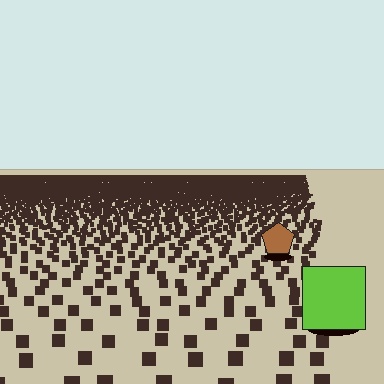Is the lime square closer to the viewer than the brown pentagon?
Yes. The lime square is closer — you can tell from the texture gradient: the ground texture is coarser near it.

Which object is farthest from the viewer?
The brown pentagon is farthest from the viewer. It appears smaller and the ground texture around it is denser.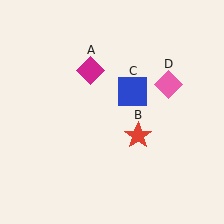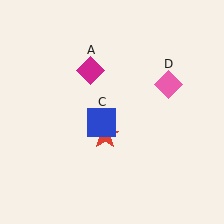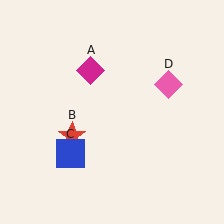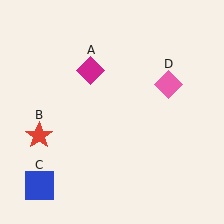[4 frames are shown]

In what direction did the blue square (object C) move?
The blue square (object C) moved down and to the left.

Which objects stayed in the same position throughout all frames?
Magenta diamond (object A) and pink diamond (object D) remained stationary.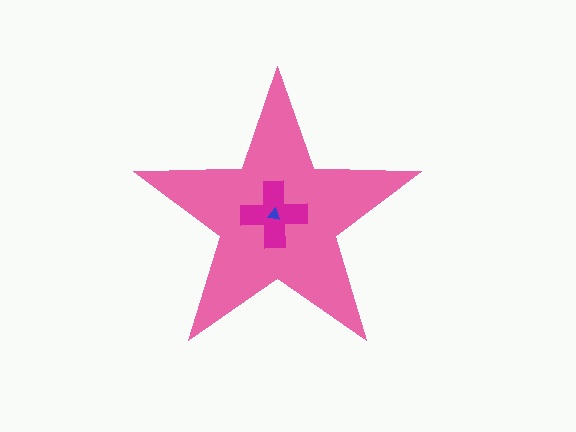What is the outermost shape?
The pink star.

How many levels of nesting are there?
3.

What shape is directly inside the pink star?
The magenta cross.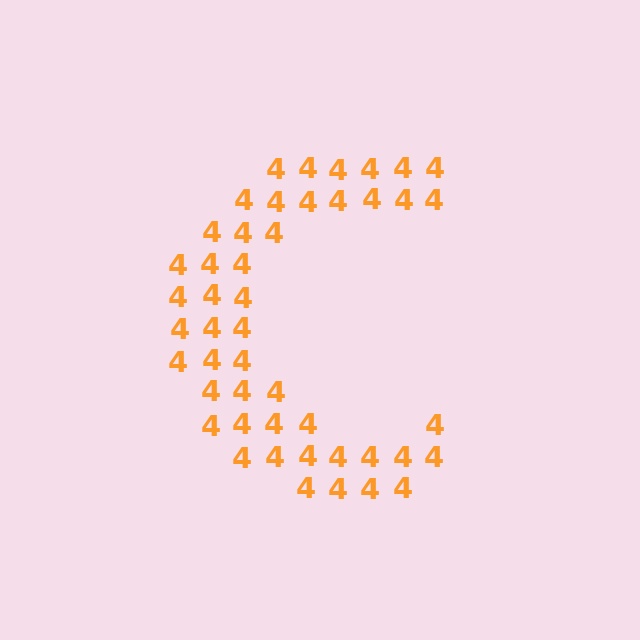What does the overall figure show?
The overall figure shows the letter C.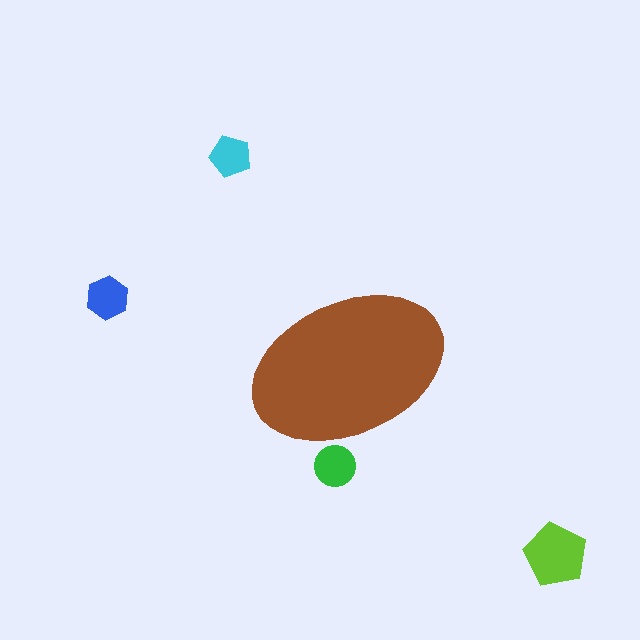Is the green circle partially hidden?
Yes, the green circle is partially hidden behind the brown ellipse.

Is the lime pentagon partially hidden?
No, the lime pentagon is fully visible.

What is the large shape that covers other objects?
A brown ellipse.